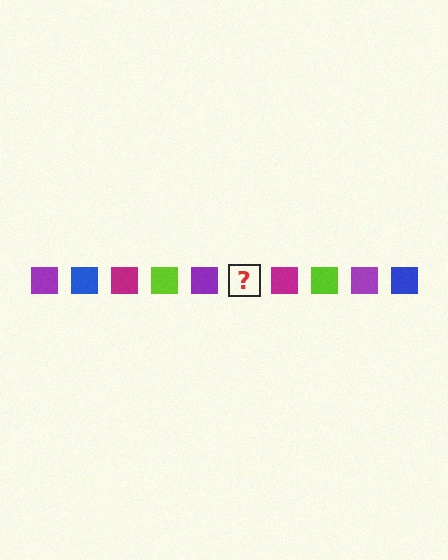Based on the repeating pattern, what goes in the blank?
The blank should be a blue square.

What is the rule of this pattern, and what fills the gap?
The rule is that the pattern cycles through purple, blue, magenta, lime squares. The gap should be filled with a blue square.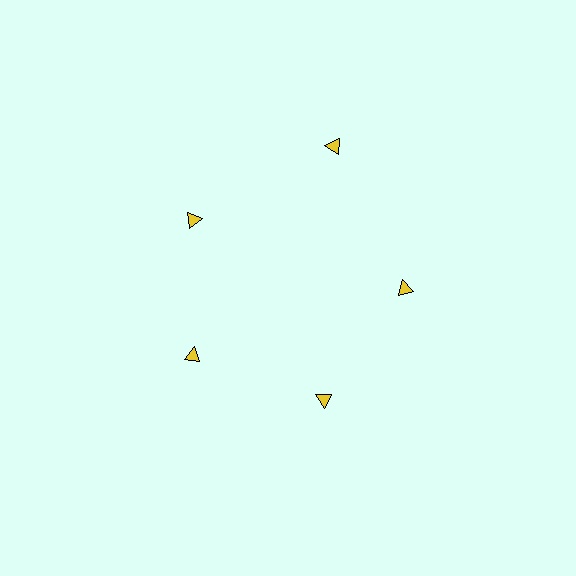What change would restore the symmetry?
The symmetry would be restored by moving it inward, back onto the ring so that all 5 triangles sit at equal angles and equal distance from the center.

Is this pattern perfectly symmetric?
No. The 5 yellow triangles are arranged in a ring, but one element near the 1 o'clock position is pushed outward from the center, breaking the 5-fold rotational symmetry.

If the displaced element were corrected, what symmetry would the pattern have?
It would have 5-fold rotational symmetry — the pattern would map onto itself every 72 degrees.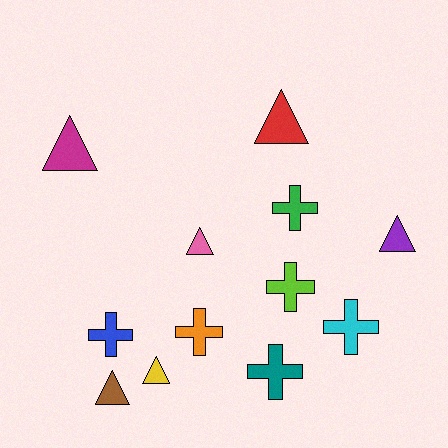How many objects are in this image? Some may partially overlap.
There are 12 objects.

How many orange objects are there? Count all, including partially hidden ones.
There is 1 orange object.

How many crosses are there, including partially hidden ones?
There are 6 crosses.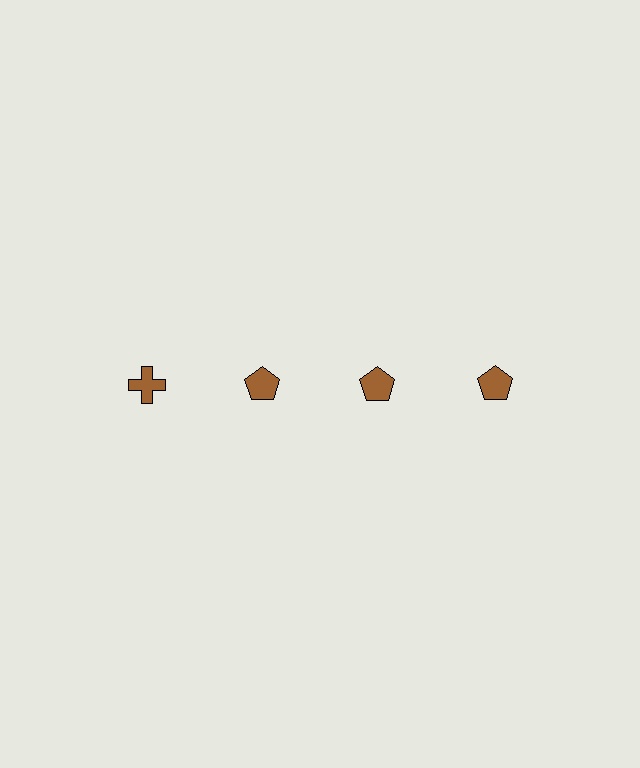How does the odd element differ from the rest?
It has a different shape: cross instead of pentagon.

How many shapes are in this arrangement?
There are 4 shapes arranged in a grid pattern.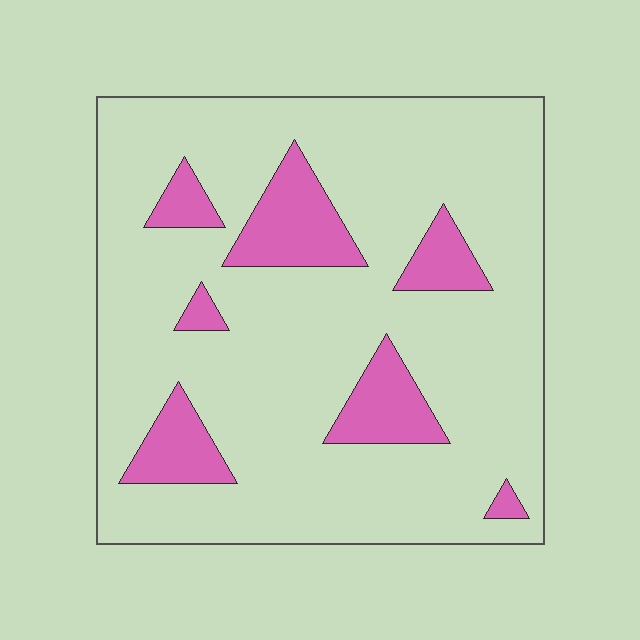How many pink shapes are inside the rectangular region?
7.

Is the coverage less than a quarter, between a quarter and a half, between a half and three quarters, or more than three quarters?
Less than a quarter.